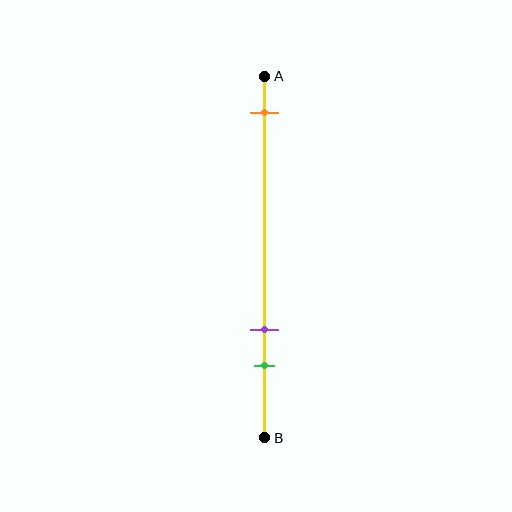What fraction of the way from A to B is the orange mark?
The orange mark is approximately 10% (0.1) of the way from A to B.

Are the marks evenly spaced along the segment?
No, the marks are not evenly spaced.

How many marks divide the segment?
There are 3 marks dividing the segment.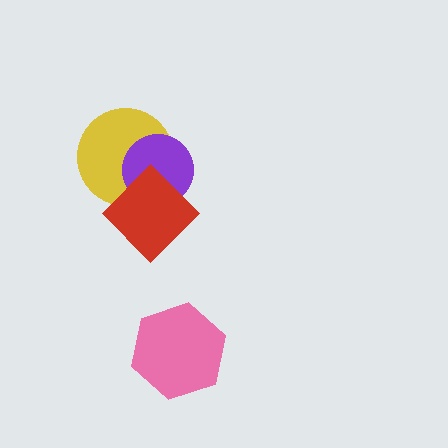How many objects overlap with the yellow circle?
2 objects overlap with the yellow circle.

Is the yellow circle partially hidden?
Yes, it is partially covered by another shape.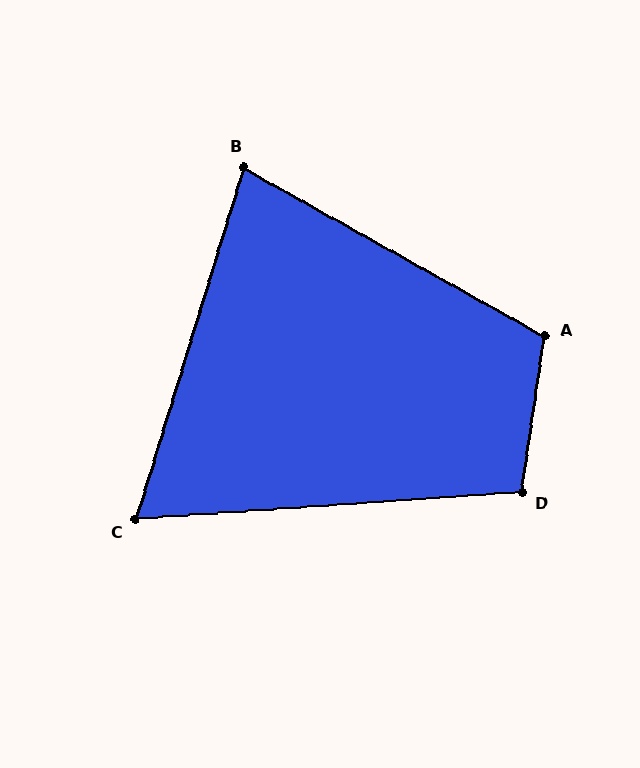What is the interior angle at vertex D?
Approximately 102 degrees (obtuse).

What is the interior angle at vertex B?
Approximately 78 degrees (acute).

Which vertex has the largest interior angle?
A, at approximately 111 degrees.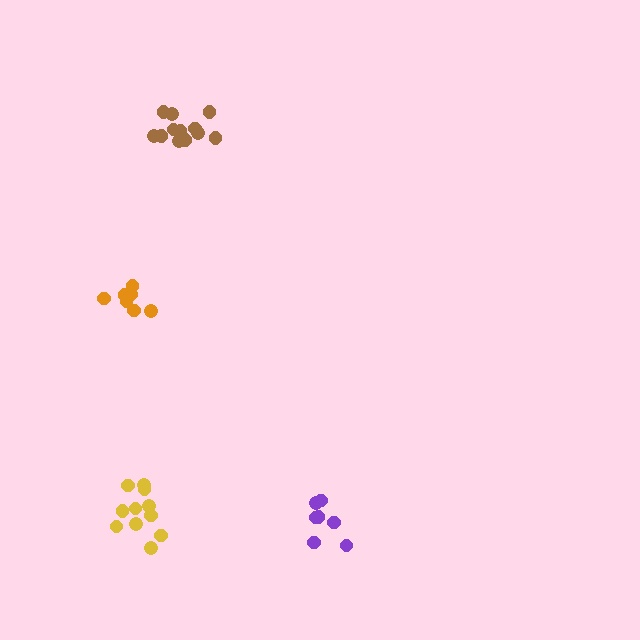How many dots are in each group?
Group 1: 7 dots, Group 2: 7 dots, Group 3: 12 dots, Group 4: 11 dots (37 total).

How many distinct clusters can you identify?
There are 4 distinct clusters.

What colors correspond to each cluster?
The clusters are colored: orange, purple, brown, yellow.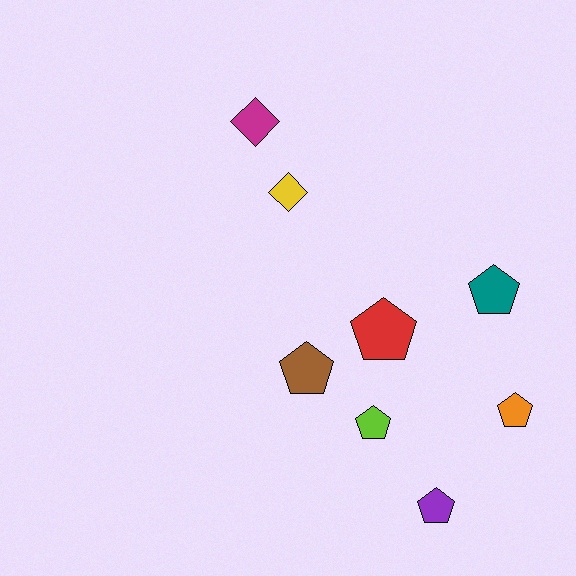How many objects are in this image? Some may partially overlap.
There are 8 objects.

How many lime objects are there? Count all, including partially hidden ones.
There is 1 lime object.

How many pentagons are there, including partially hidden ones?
There are 6 pentagons.